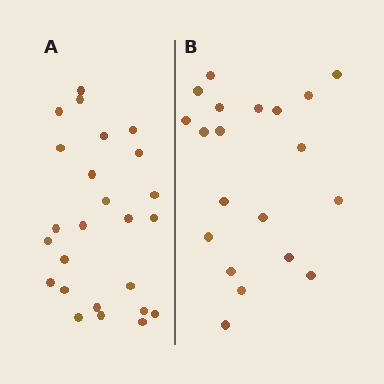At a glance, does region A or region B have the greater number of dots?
Region A (the left region) has more dots.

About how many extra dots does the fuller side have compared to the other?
Region A has about 5 more dots than region B.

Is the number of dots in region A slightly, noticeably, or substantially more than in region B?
Region A has noticeably more, but not dramatically so. The ratio is roughly 1.2 to 1.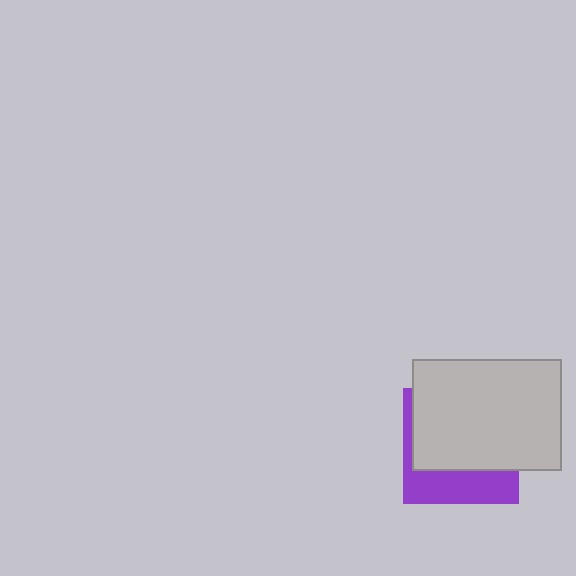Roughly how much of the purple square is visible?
A small part of it is visible (roughly 33%).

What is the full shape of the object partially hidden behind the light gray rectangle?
The partially hidden object is a purple square.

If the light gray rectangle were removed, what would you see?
You would see the complete purple square.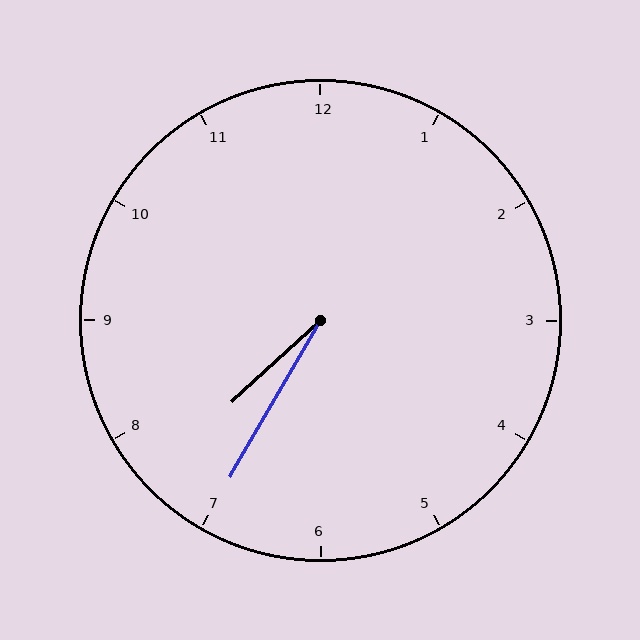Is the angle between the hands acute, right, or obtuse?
It is acute.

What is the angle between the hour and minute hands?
Approximately 18 degrees.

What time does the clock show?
7:35.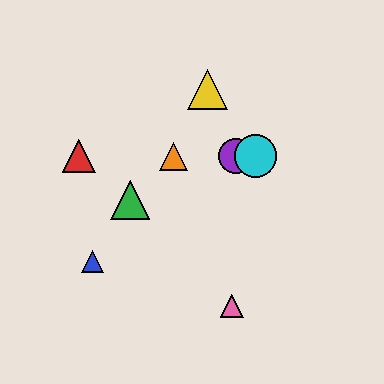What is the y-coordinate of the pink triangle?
The pink triangle is at y≈306.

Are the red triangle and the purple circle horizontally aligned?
Yes, both are at y≈156.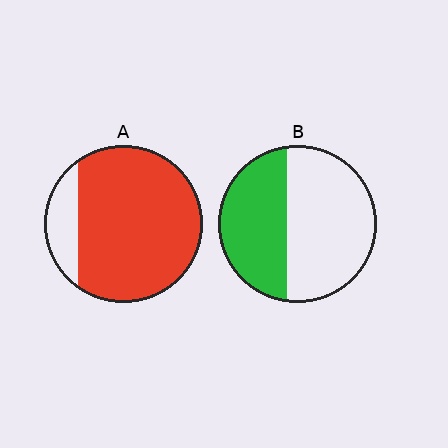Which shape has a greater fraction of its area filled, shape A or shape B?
Shape A.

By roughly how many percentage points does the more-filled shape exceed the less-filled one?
By roughly 45 percentage points (A over B).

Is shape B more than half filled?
No.